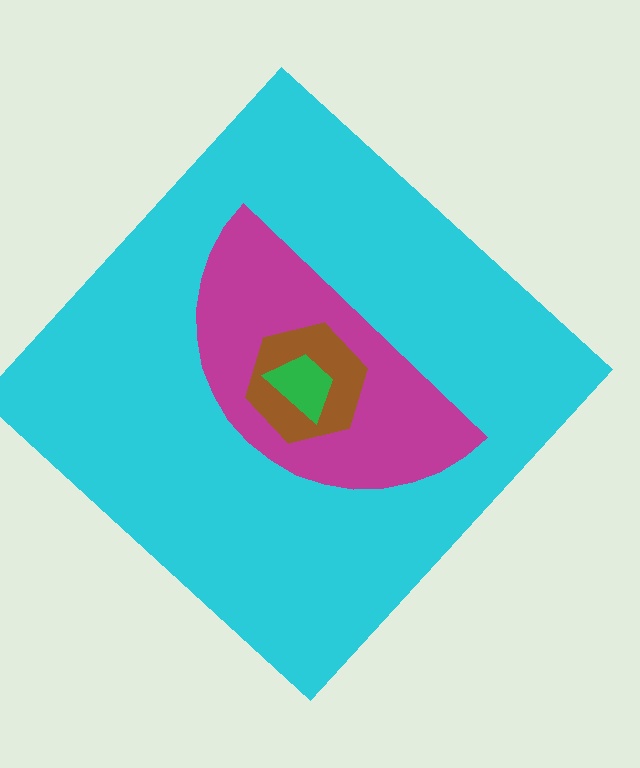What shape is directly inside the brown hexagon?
The green trapezoid.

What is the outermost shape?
The cyan diamond.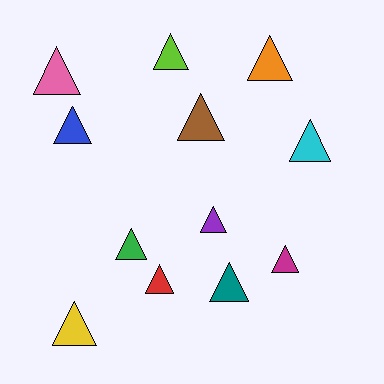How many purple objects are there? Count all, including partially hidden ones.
There is 1 purple object.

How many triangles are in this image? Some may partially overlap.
There are 12 triangles.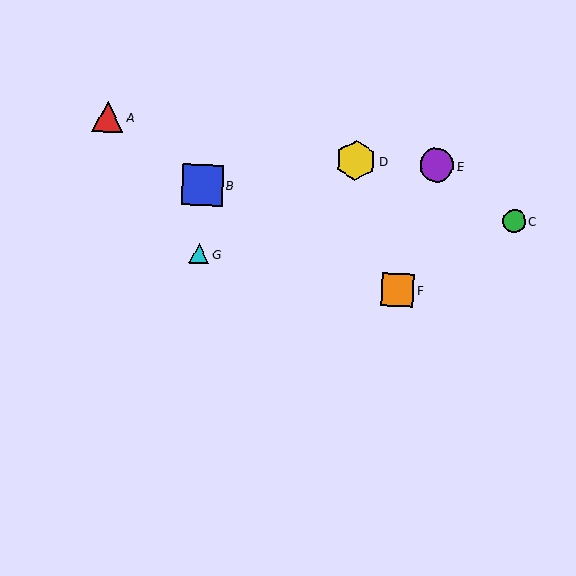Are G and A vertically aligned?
No, G is at x≈199 and A is at x≈108.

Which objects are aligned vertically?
Objects B, G are aligned vertically.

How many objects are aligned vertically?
2 objects (B, G) are aligned vertically.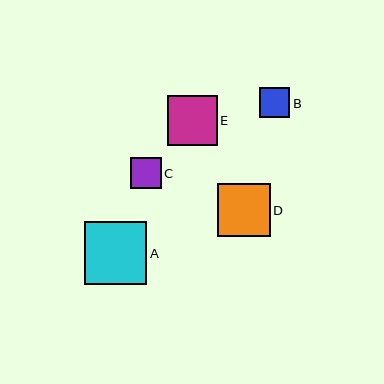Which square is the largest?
Square A is the largest with a size of approximately 63 pixels.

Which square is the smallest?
Square B is the smallest with a size of approximately 30 pixels.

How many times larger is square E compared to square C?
Square E is approximately 1.6 times the size of square C.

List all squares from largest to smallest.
From largest to smallest: A, D, E, C, B.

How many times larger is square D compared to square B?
Square D is approximately 1.8 times the size of square B.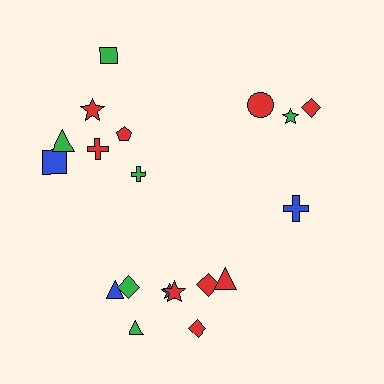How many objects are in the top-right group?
There are 4 objects.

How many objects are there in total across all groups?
There are 19 objects.